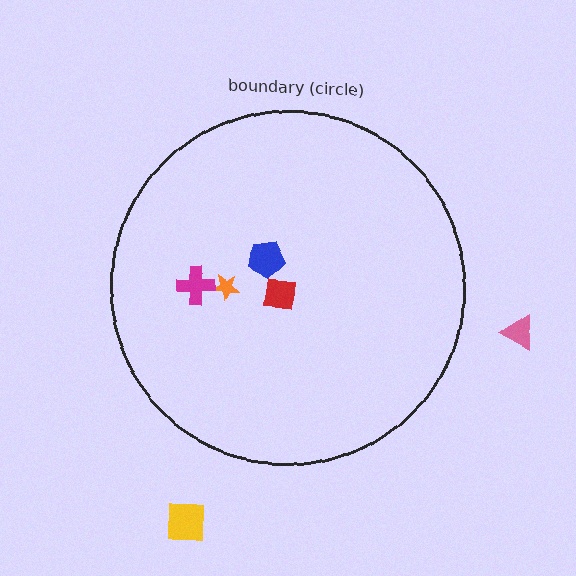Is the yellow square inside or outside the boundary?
Outside.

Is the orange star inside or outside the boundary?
Inside.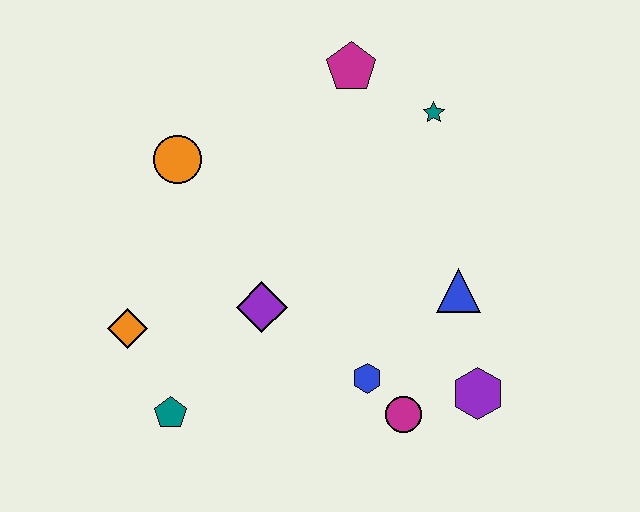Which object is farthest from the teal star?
The teal pentagon is farthest from the teal star.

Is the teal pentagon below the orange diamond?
Yes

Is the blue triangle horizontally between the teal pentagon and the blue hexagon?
No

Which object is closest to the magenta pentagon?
The teal star is closest to the magenta pentagon.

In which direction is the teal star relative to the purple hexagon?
The teal star is above the purple hexagon.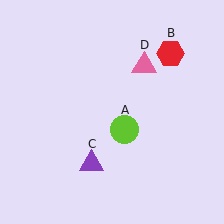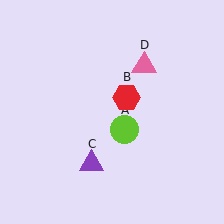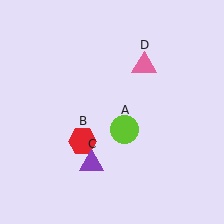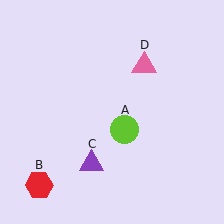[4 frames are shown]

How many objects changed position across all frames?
1 object changed position: red hexagon (object B).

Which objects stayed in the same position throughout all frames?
Lime circle (object A) and purple triangle (object C) and pink triangle (object D) remained stationary.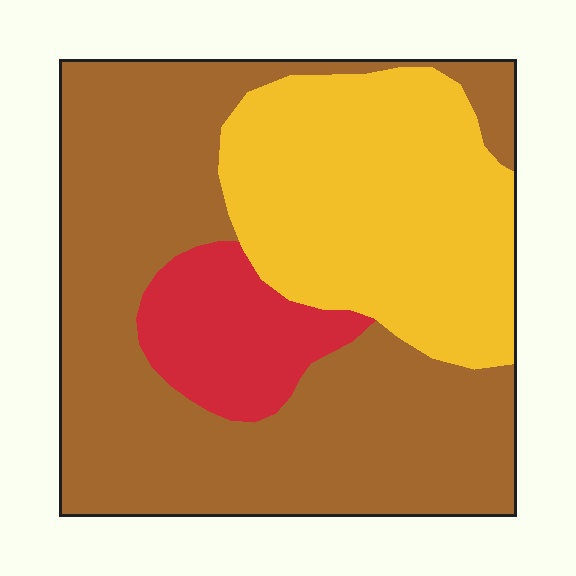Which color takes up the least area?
Red, at roughly 10%.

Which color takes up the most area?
Brown, at roughly 55%.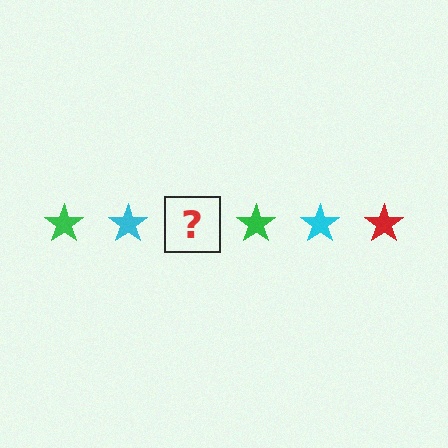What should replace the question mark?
The question mark should be replaced with a red star.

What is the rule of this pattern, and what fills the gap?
The rule is that the pattern cycles through green, cyan, red stars. The gap should be filled with a red star.